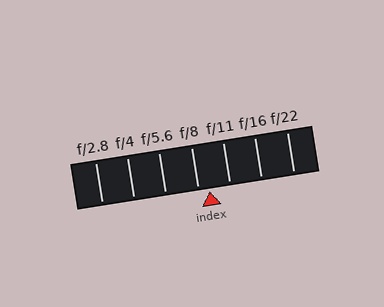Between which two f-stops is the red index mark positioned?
The index mark is between f/8 and f/11.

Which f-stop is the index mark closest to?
The index mark is closest to f/8.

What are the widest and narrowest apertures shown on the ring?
The widest aperture shown is f/2.8 and the narrowest is f/22.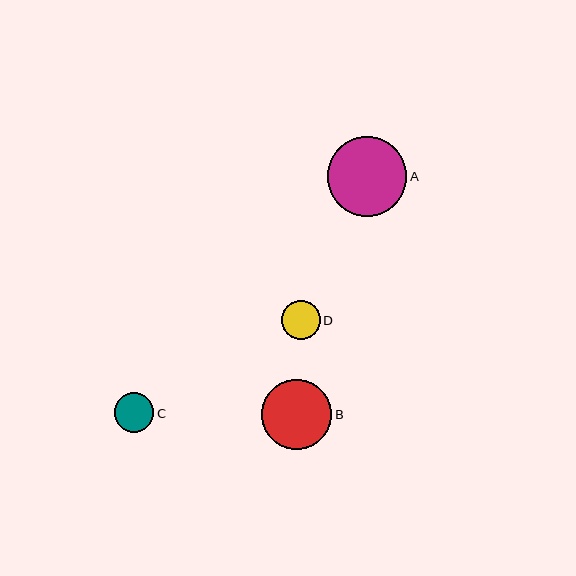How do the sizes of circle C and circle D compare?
Circle C and circle D are approximately the same size.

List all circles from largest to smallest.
From largest to smallest: A, B, C, D.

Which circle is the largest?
Circle A is the largest with a size of approximately 79 pixels.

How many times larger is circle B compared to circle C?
Circle B is approximately 1.8 times the size of circle C.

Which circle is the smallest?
Circle D is the smallest with a size of approximately 39 pixels.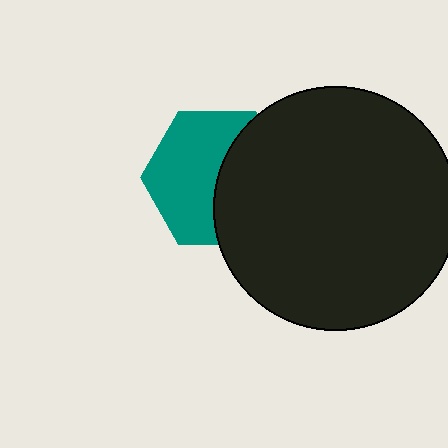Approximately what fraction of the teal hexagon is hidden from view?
Roughly 44% of the teal hexagon is hidden behind the black circle.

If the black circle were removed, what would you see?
You would see the complete teal hexagon.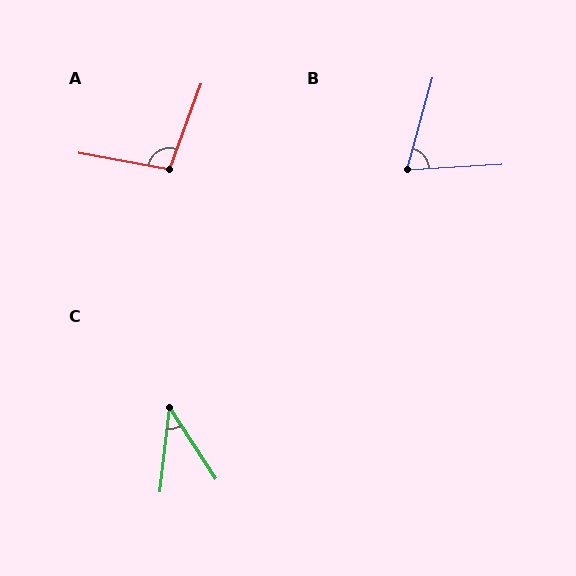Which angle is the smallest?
C, at approximately 40 degrees.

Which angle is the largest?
A, at approximately 100 degrees.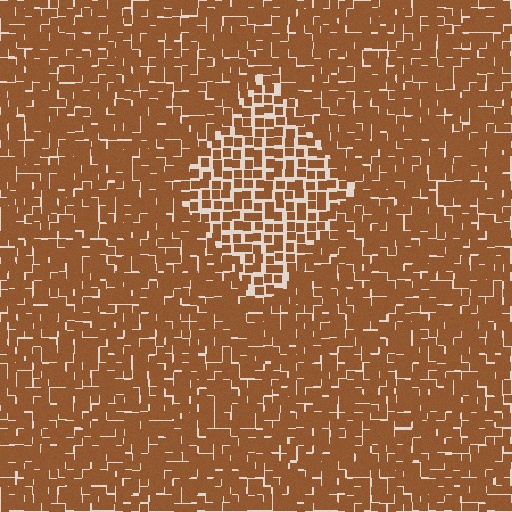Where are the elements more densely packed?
The elements are more densely packed outside the diamond boundary.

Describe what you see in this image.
The image contains small brown elements arranged at two different densities. A diamond-shaped region is visible where the elements are less densely packed than the surrounding area.